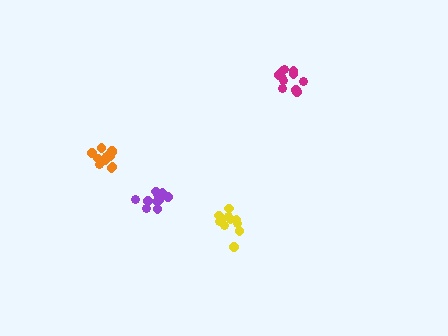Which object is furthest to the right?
The magenta cluster is rightmost.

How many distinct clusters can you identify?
There are 4 distinct clusters.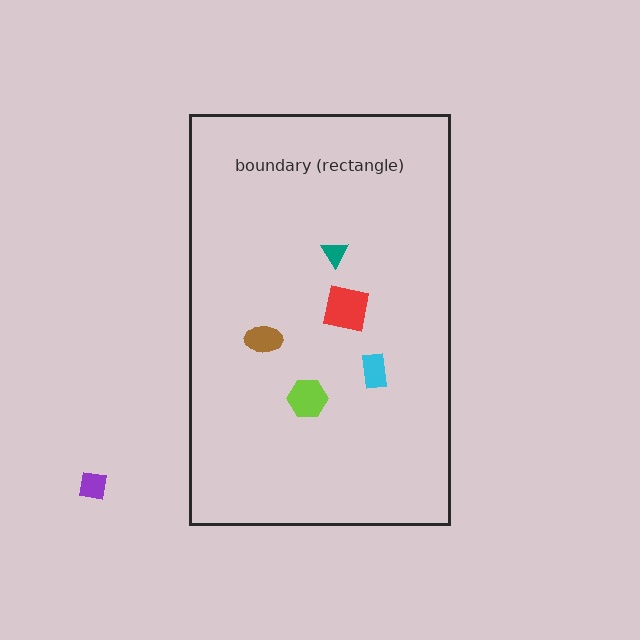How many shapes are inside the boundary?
5 inside, 1 outside.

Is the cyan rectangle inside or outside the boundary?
Inside.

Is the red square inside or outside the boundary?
Inside.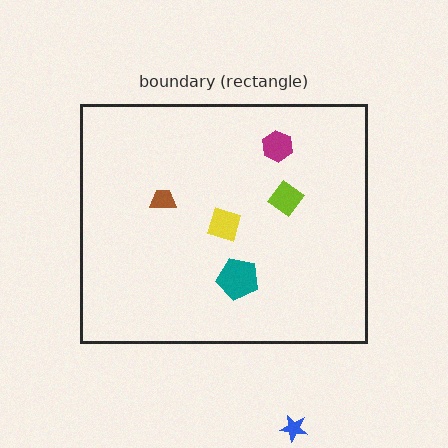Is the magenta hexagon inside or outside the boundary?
Inside.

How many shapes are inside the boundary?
5 inside, 1 outside.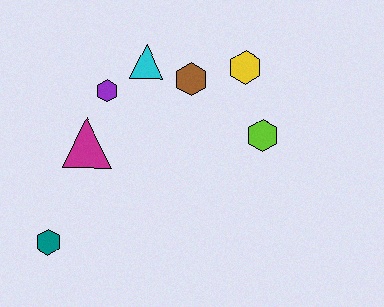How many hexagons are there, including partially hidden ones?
There are 5 hexagons.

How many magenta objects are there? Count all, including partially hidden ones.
There is 1 magenta object.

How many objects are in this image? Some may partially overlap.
There are 7 objects.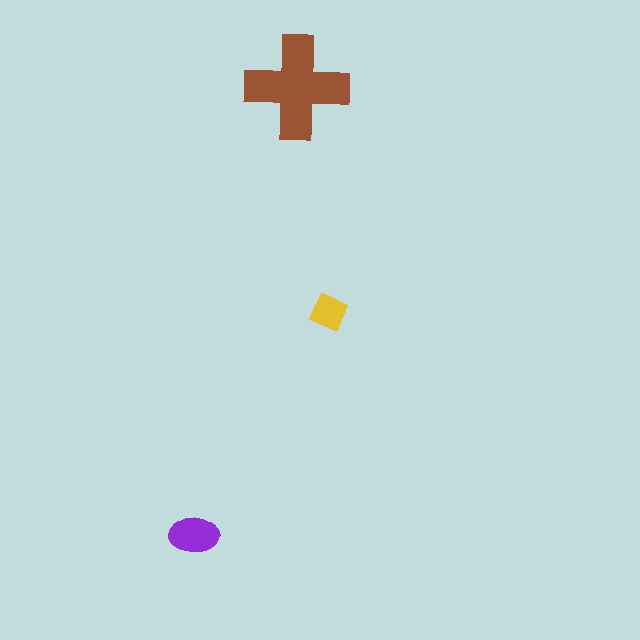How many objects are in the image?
There are 3 objects in the image.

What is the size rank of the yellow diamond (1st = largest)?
3rd.